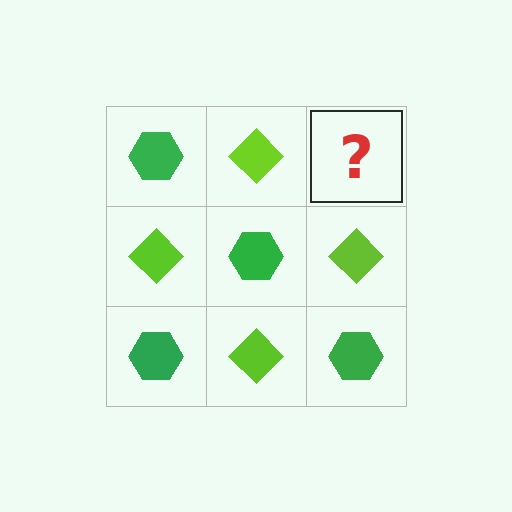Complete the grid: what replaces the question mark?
The question mark should be replaced with a green hexagon.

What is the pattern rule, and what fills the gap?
The rule is that it alternates green hexagon and lime diamond in a checkerboard pattern. The gap should be filled with a green hexagon.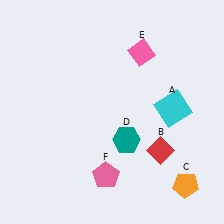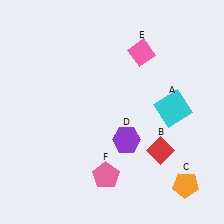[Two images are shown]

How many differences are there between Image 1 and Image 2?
There is 1 difference between the two images.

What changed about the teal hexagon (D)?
In Image 1, D is teal. In Image 2, it changed to purple.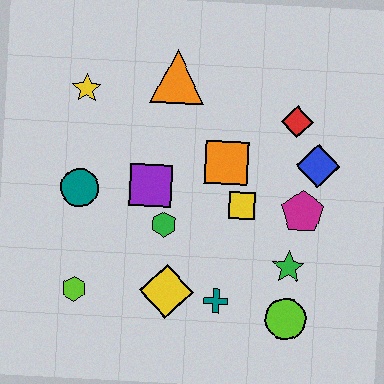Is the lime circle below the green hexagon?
Yes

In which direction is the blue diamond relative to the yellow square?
The blue diamond is to the right of the yellow square.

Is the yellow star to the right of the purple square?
No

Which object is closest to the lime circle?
The green star is closest to the lime circle.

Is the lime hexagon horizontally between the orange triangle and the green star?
No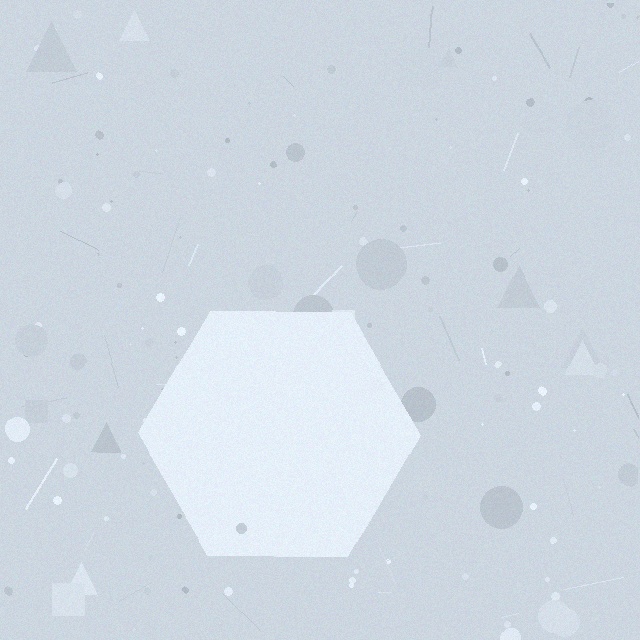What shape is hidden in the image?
A hexagon is hidden in the image.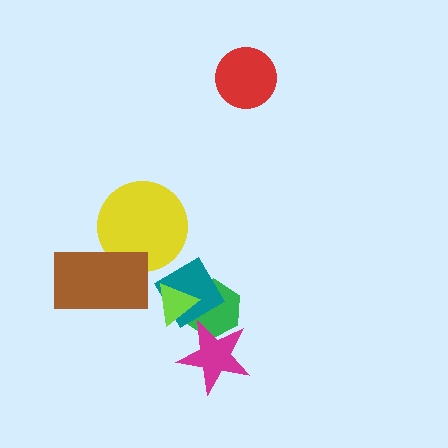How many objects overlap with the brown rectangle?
1 object overlaps with the brown rectangle.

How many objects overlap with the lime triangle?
2 objects overlap with the lime triangle.